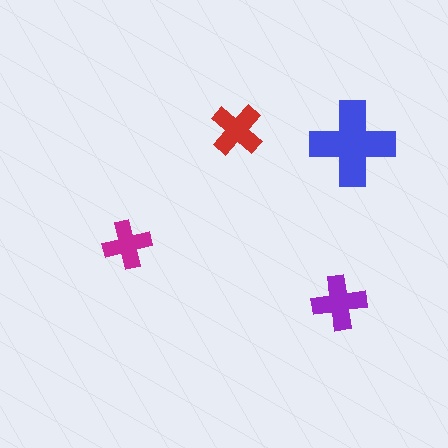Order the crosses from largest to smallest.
the blue one, the purple one, the red one, the magenta one.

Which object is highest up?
The red cross is topmost.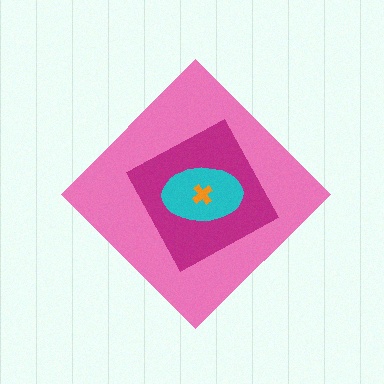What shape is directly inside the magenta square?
The cyan ellipse.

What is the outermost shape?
The pink diamond.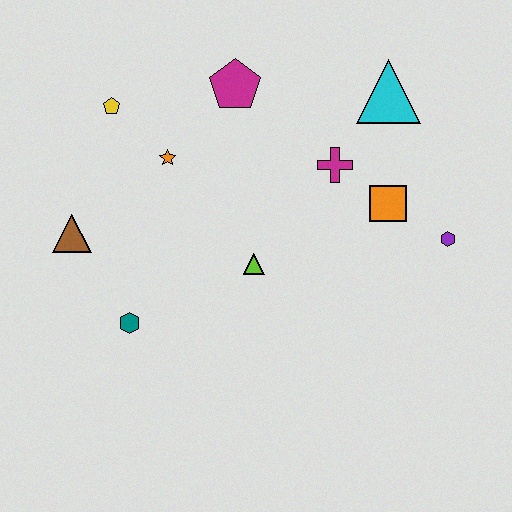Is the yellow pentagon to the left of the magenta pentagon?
Yes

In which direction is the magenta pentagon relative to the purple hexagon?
The magenta pentagon is to the left of the purple hexagon.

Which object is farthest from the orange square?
The brown triangle is farthest from the orange square.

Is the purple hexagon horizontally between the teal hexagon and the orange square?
No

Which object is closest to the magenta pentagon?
The orange star is closest to the magenta pentagon.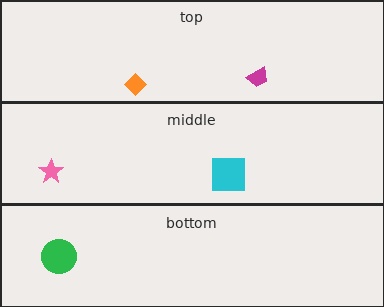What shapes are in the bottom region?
The green circle.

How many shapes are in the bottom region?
1.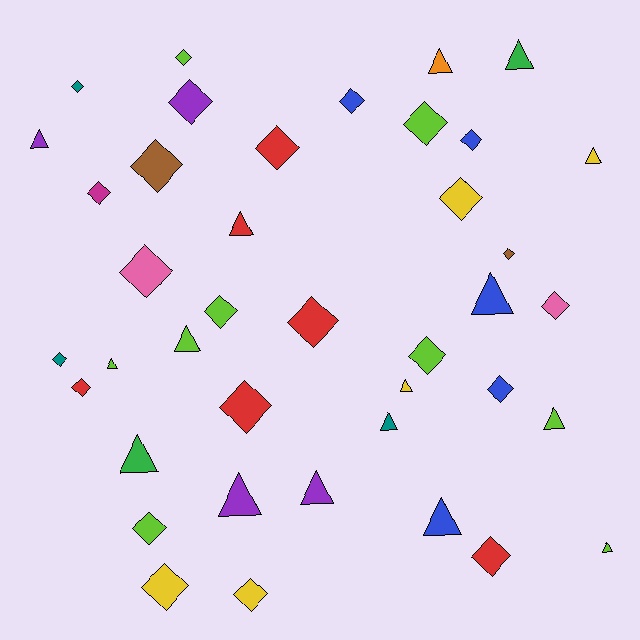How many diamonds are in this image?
There are 24 diamonds.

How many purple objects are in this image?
There are 4 purple objects.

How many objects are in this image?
There are 40 objects.